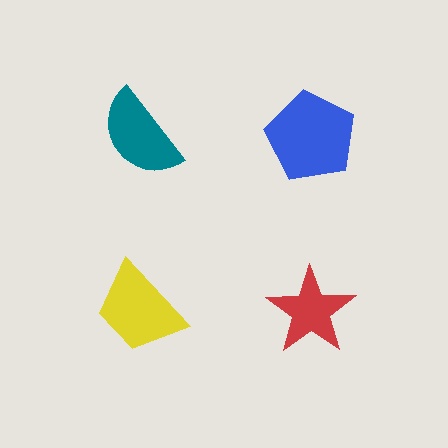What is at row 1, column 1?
A teal semicircle.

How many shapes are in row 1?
2 shapes.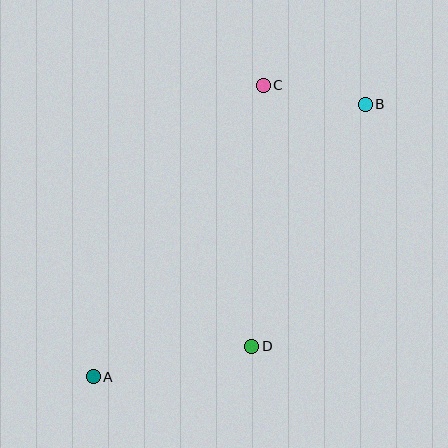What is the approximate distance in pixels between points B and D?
The distance between B and D is approximately 267 pixels.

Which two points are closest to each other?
Points B and C are closest to each other.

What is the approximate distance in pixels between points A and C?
The distance between A and C is approximately 338 pixels.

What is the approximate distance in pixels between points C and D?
The distance between C and D is approximately 261 pixels.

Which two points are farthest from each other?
Points A and B are farthest from each other.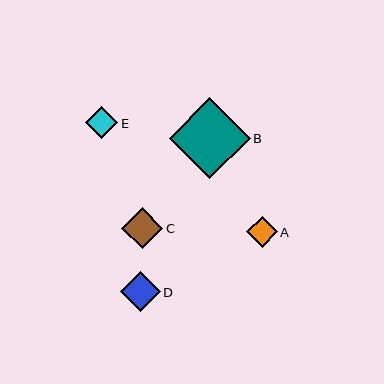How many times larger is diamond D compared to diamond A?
Diamond D is approximately 1.3 times the size of diamond A.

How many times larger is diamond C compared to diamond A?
Diamond C is approximately 1.3 times the size of diamond A.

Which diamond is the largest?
Diamond B is the largest with a size of approximately 81 pixels.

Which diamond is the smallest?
Diamond A is the smallest with a size of approximately 31 pixels.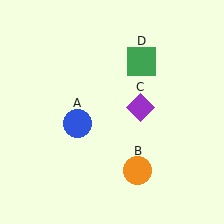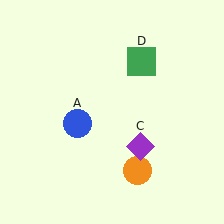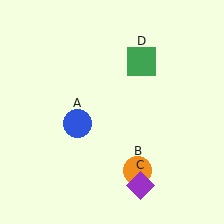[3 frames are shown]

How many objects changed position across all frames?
1 object changed position: purple diamond (object C).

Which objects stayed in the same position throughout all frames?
Blue circle (object A) and orange circle (object B) and green square (object D) remained stationary.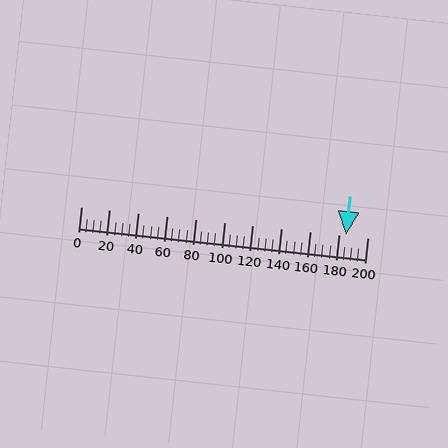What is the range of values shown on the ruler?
The ruler shows values from 0 to 200.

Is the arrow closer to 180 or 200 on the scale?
The arrow is closer to 180.